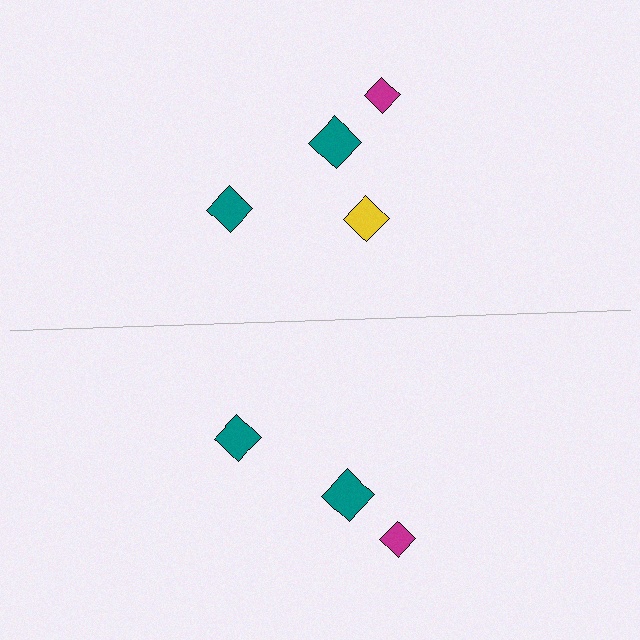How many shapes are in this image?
There are 7 shapes in this image.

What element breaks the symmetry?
A yellow diamond is missing from the bottom side.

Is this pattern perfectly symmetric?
No, the pattern is not perfectly symmetric. A yellow diamond is missing from the bottom side.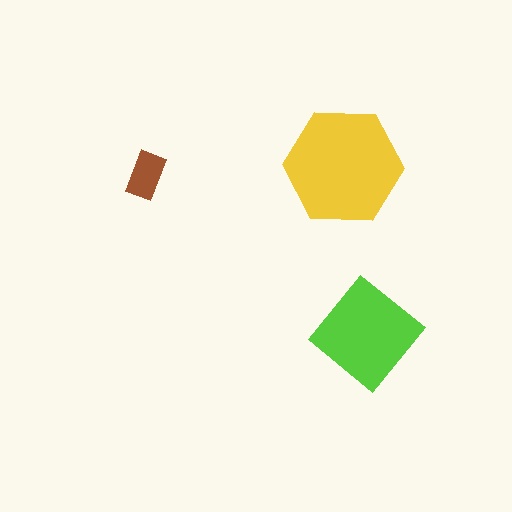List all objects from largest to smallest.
The yellow hexagon, the lime diamond, the brown rectangle.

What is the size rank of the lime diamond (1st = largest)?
2nd.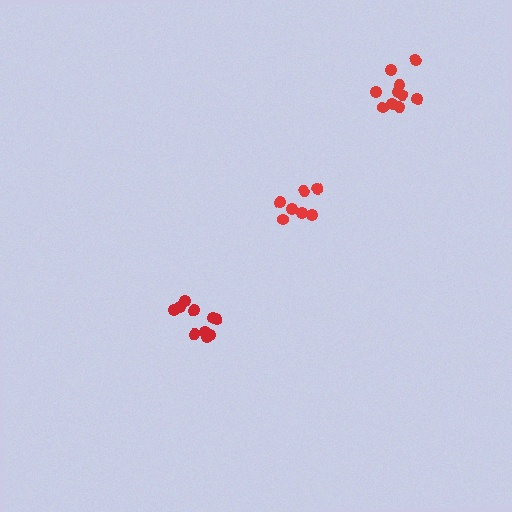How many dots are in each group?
Group 1: 7 dots, Group 2: 10 dots, Group 3: 10 dots (27 total).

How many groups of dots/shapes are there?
There are 3 groups.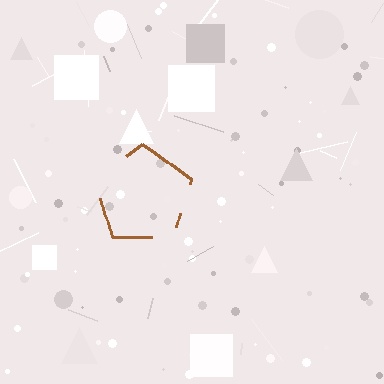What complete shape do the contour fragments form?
The contour fragments form a pentagon.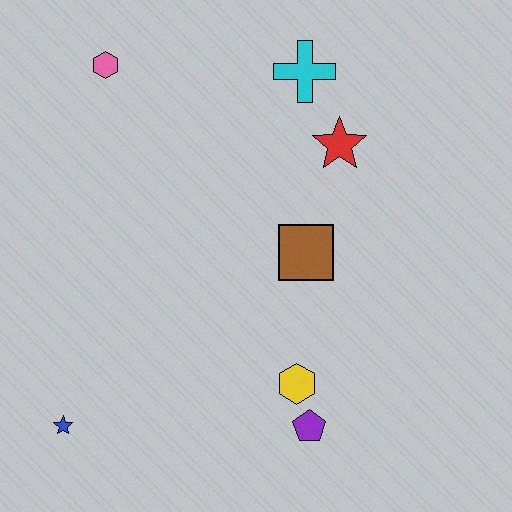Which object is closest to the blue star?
The yellow hexagon is closest to the blue star.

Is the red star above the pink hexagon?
No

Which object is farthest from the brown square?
The blue star is farthest from the brown square.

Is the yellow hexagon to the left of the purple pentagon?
Yes